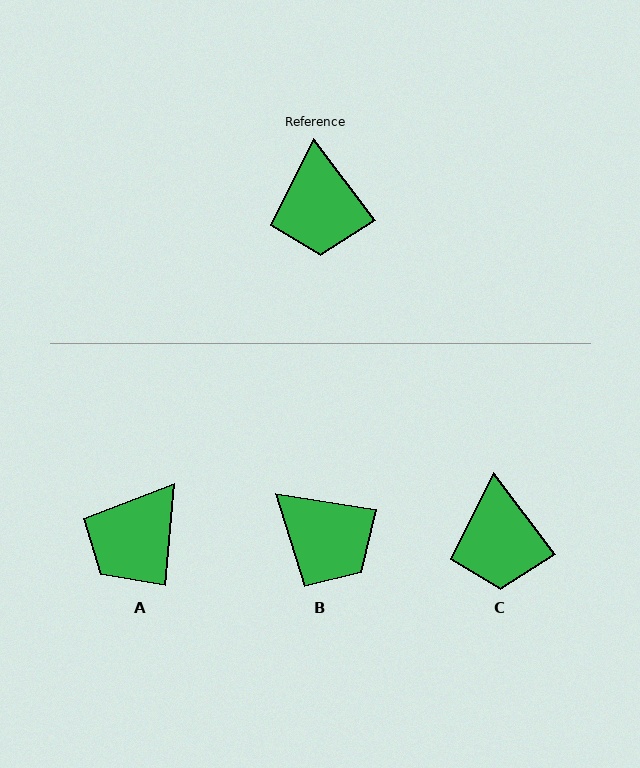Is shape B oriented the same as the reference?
No, it is off by about 44 degrees.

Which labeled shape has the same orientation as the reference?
C.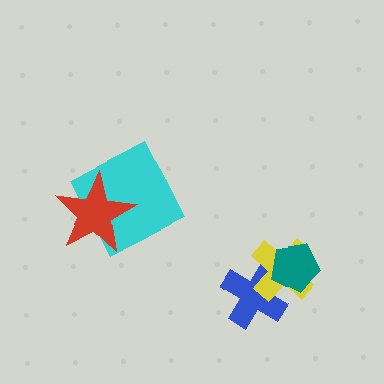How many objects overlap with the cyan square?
1 object overlaps with the cyan square.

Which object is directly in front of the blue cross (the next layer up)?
The yellow cross is directly in front of the blue cross.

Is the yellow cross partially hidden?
Yes, it is partially covered by another shape.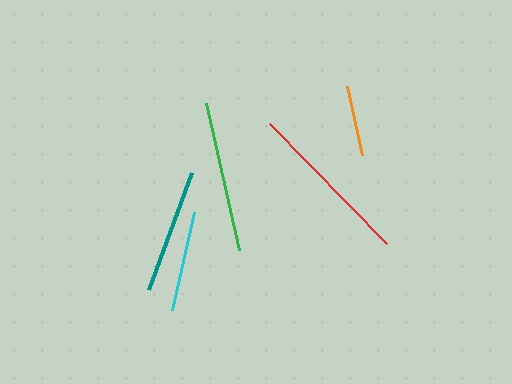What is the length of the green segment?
The green segment is approximately 150 pixels long.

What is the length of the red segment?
The red segment is approximately 168 pixels long.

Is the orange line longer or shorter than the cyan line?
The cyan line is longer than the orange line.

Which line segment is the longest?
The red line is the longest at approximately 168 pixels.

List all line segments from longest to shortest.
From longest to shortest: red, green, teal, cyan, orange.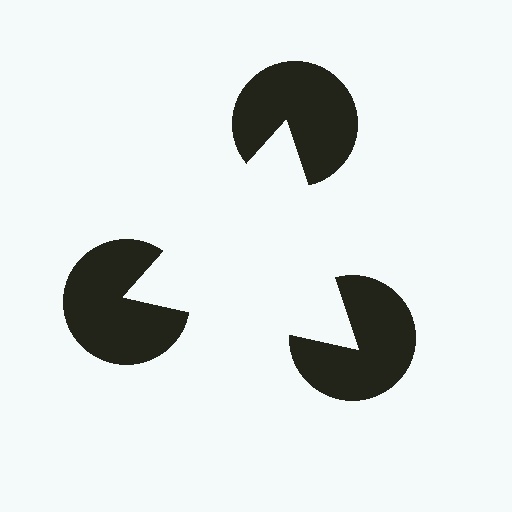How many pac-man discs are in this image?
There are 3 — one at each vertex of the illusory triangle.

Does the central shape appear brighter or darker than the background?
It typically appears slightly brighter than the background, even though no actual brightness change is drawn.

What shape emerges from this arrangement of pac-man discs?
An illusory triangle — its edges are inferred from the aligned wedge cuts in the pac-man discs, not physically drawn.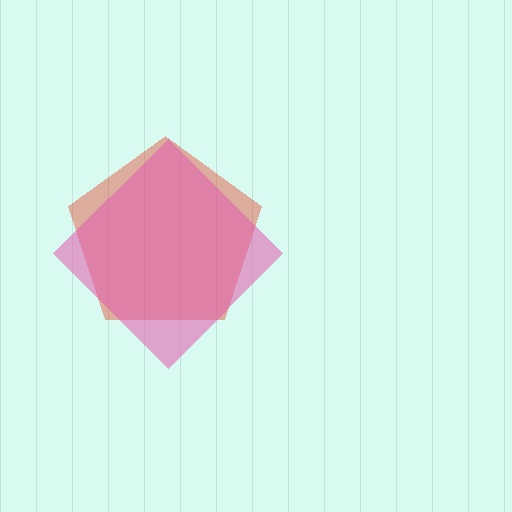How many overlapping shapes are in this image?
There are 2 overlapping shapes in the image.